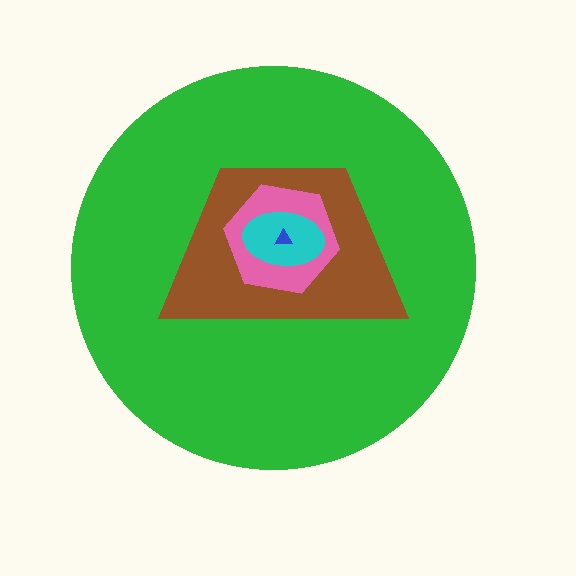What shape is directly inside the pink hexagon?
The cyan ellipse.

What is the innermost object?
The blue triangle.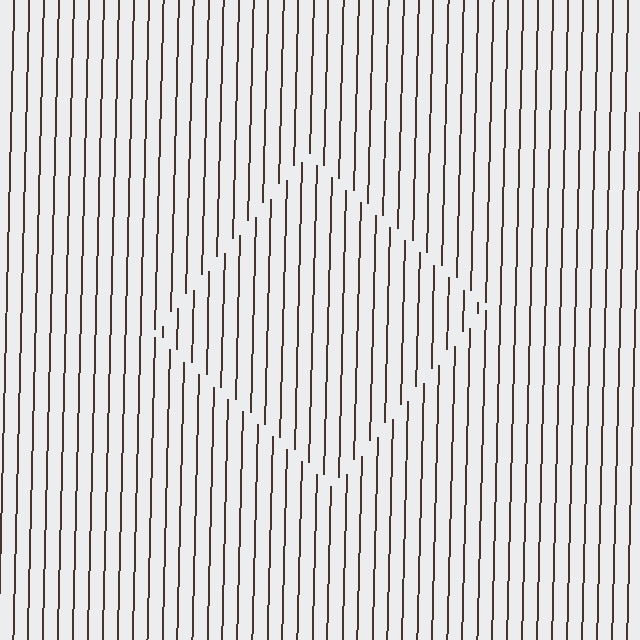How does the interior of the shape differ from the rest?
The interior of the shape contains the same grating, shifted by half a period — the contour is defined by the phase discontinuity where line-ends from the inner and outer gratings abut.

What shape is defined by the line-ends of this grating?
An illusory square. The interior of the shape contains the same grating, shifted by half a period — the contour is defined by the phase discontinuity where line-ends from the inner and outer gratings abut.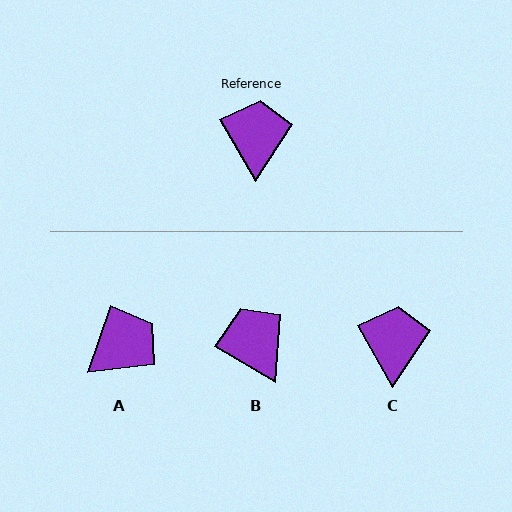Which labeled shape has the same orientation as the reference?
C.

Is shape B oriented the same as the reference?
No, it is off by about 29 degrees.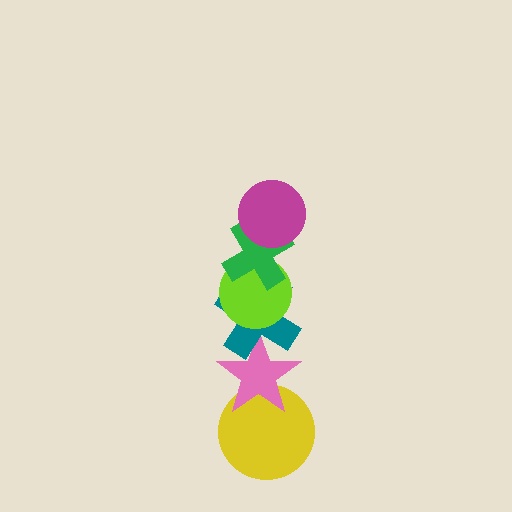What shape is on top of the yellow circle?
The pink star is on top of the yellow circle.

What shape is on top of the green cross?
The magenta circle is on top of the green cross.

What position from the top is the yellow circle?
The yellow circle is 6th from the top.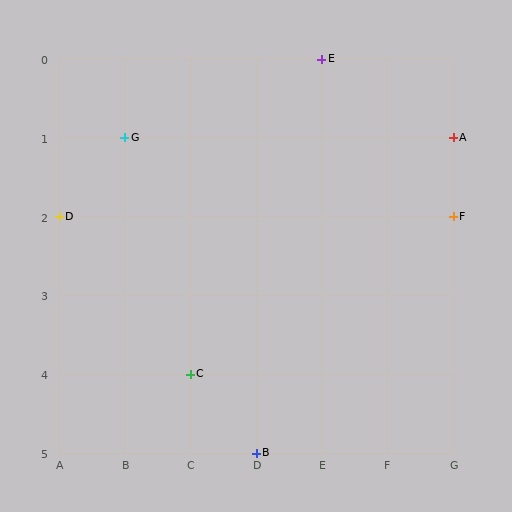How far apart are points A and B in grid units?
Points A and B are 3 columns and 4 rows apart (about 5.0 grid units diagonally).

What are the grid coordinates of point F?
Point F is at grid coordinates (G, 2).